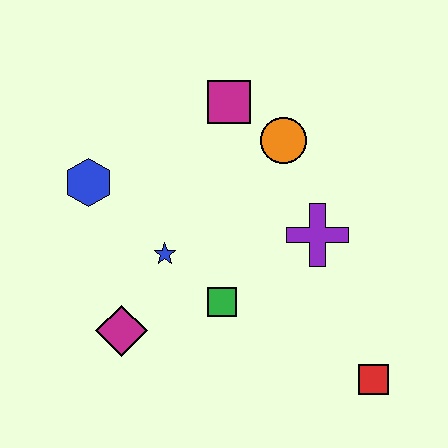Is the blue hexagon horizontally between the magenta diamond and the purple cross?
No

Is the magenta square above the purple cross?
Yes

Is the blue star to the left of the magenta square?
Yes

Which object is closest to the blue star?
The green square is closest to the blue star.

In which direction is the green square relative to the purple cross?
The green square is to the left of the purple cross.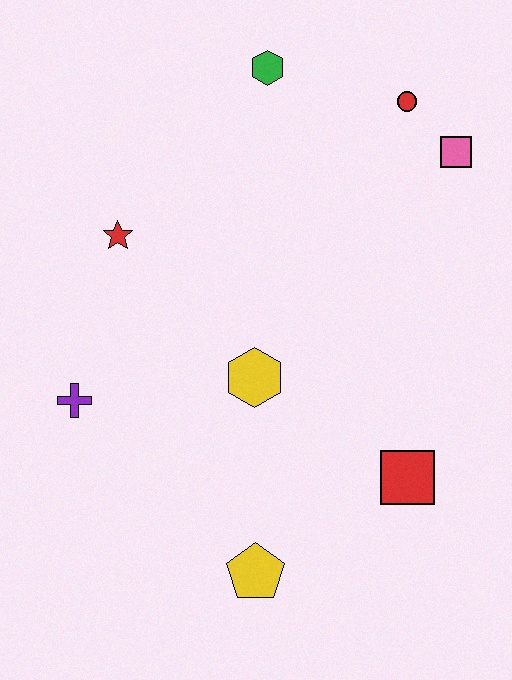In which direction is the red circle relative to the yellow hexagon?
The red circle is above the yellow hexagon.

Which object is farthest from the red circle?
The yellow pentagon is farthest from the red circle.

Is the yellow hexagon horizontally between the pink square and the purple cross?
Yes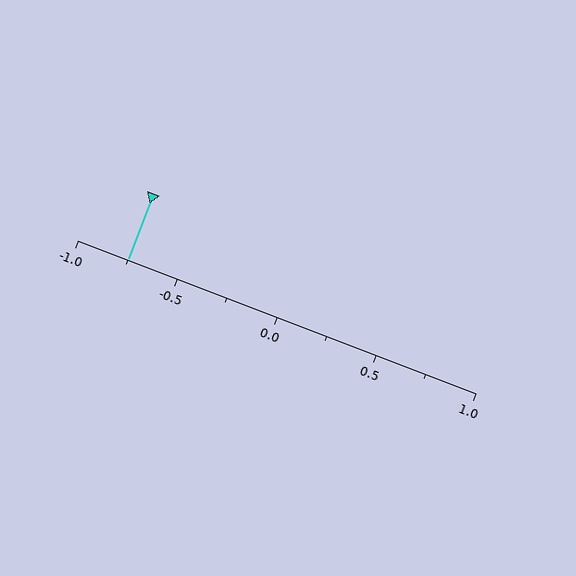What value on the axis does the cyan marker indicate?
The marker indicates approximately -0.75.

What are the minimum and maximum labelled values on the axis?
The axis runs from -1.0 to 1.0.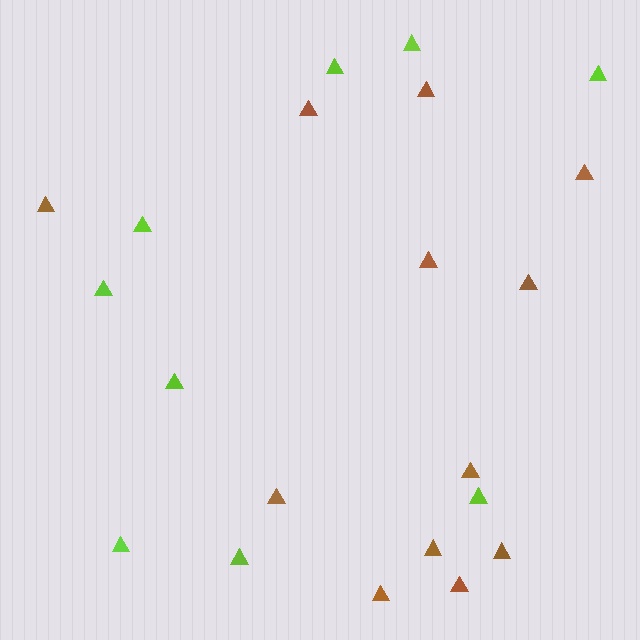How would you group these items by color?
There are 2 groups: one group of brown triangles (12) and one group of lime triangles (9).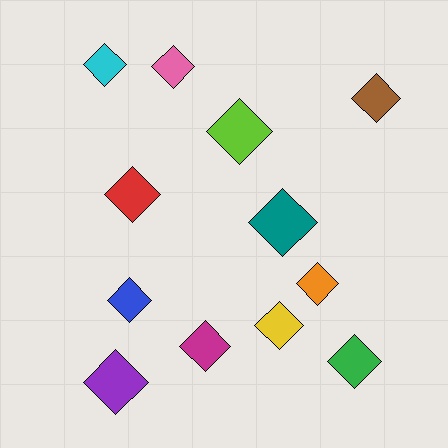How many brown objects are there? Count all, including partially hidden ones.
There is 1 brown object.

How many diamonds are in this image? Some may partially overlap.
There are 12 diamonds.